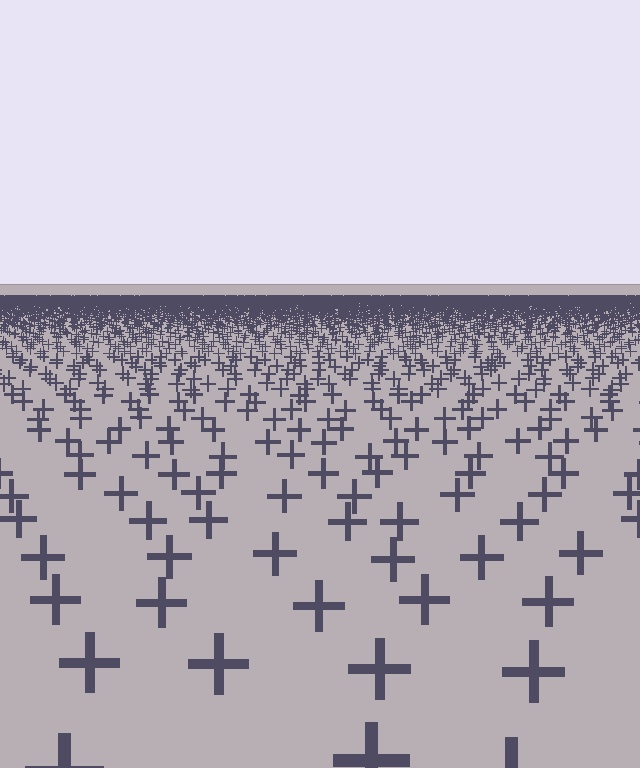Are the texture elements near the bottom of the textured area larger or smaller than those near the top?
Larger. Near the bottom, elements are closer to the viewer and appear at a bigger on-screen size.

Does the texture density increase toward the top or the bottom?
Density increases toward the top.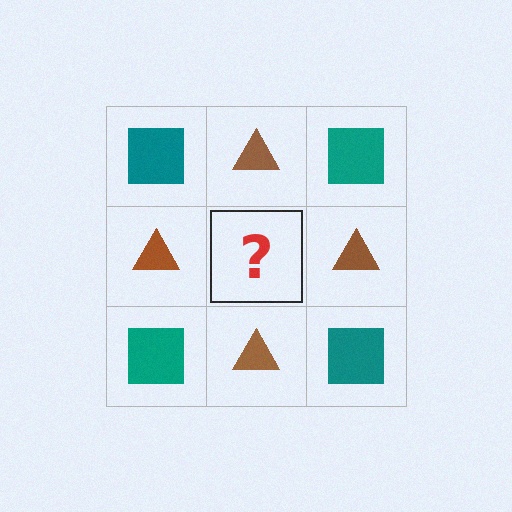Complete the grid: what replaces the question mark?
The question mark should be replaced with a teal square.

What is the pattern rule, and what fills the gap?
The rule is that it alternates teal square and brown triangle in a checkerboard pattern. The gap should be filled with a teal square.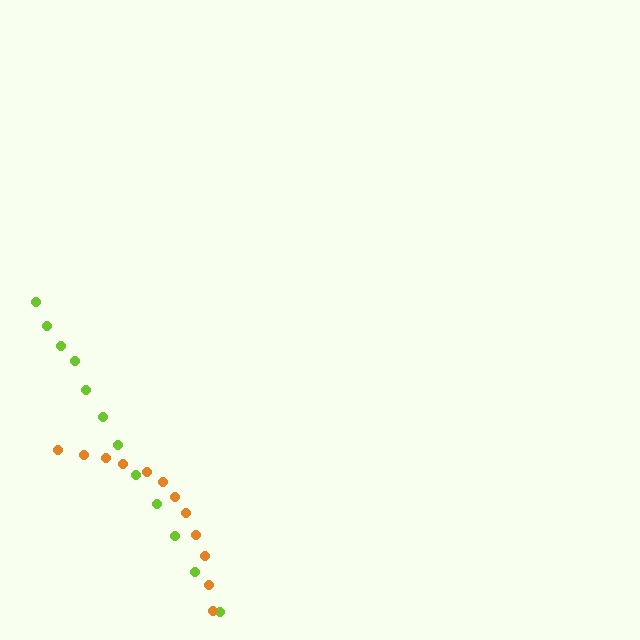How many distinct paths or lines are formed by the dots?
There are 2 distinct paths.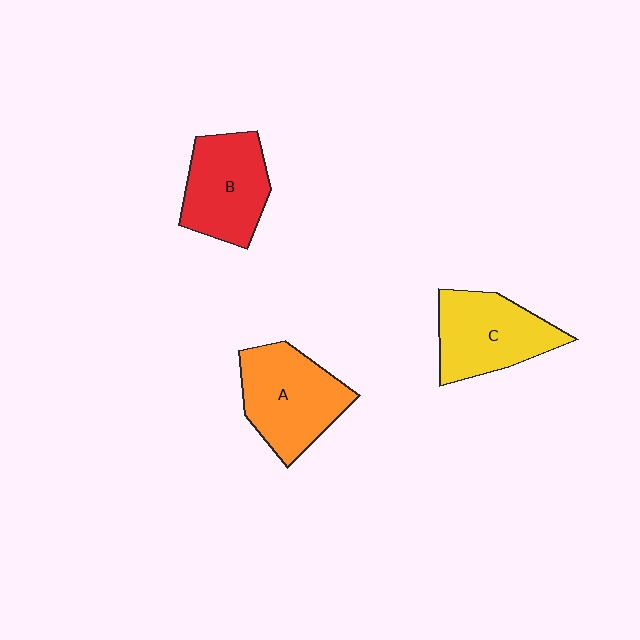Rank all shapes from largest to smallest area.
From largest to smallest: A (orange), C (yellow), B (red).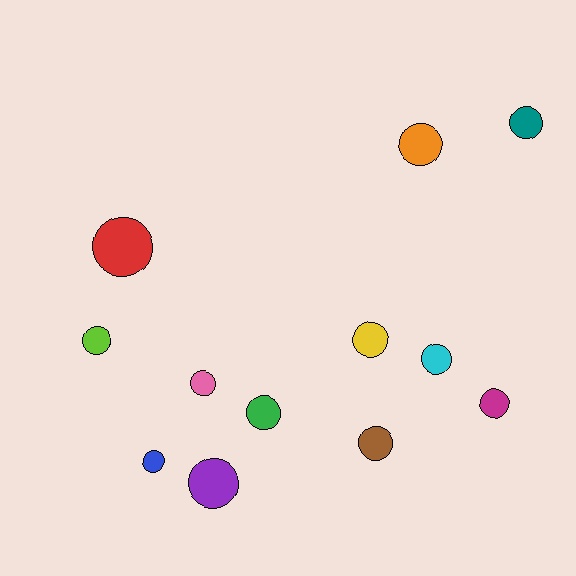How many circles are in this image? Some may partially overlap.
There are 12 circles.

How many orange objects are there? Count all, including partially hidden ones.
There is 1 orange object.